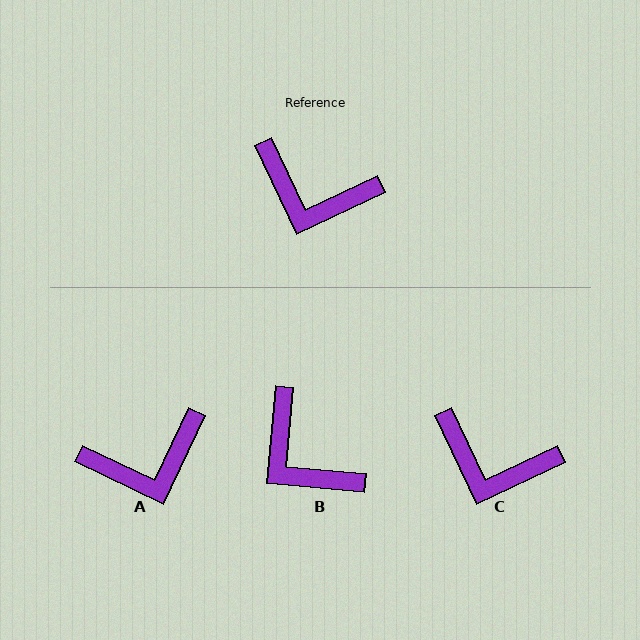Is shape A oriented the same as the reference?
No, it is off by about 39 degrees.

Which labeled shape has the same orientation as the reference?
C.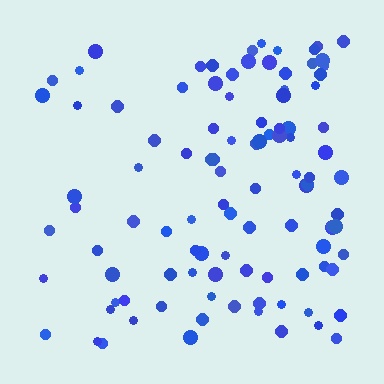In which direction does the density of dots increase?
From left to right, with the right side densest.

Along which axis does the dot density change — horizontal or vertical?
Horizontal.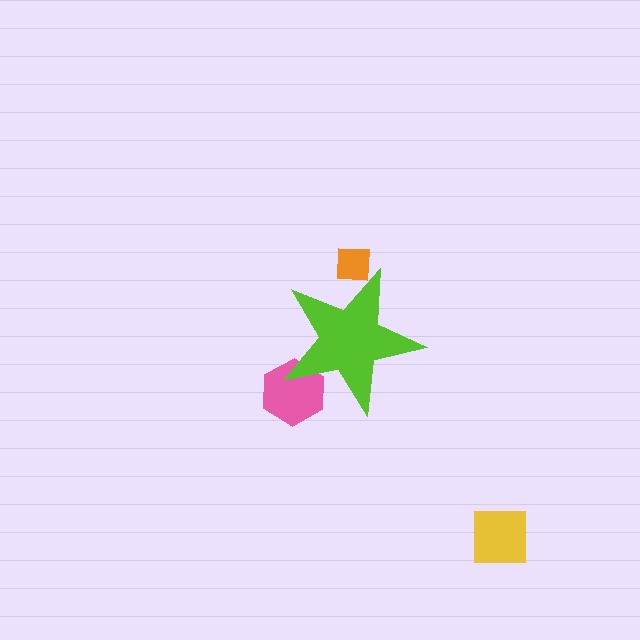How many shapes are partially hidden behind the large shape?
2 shapes are partially hidden.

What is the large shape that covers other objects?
A lime star.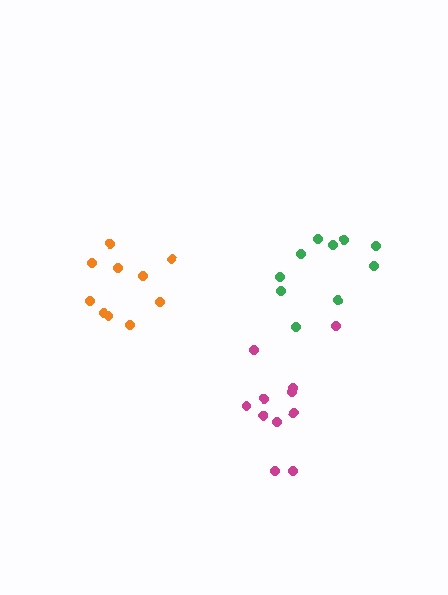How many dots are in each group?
Group 1: 11 dots, Group 2: 10 dots, Group 3: 10 dots (31 total).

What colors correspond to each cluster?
The clusters are colored: magenta, orange, green.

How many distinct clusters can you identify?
There are 3 distinct clusters.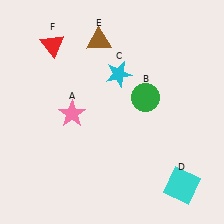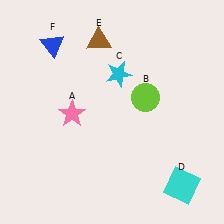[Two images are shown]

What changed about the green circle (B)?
In Image 1, B is green. In Image 2, it changed to lime.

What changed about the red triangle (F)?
In Image 1, F is red. In Image 2, it changed to blue.